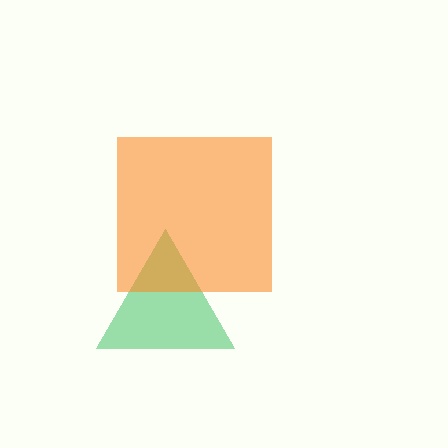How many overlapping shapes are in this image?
There are 2 overlapping shapes in the image.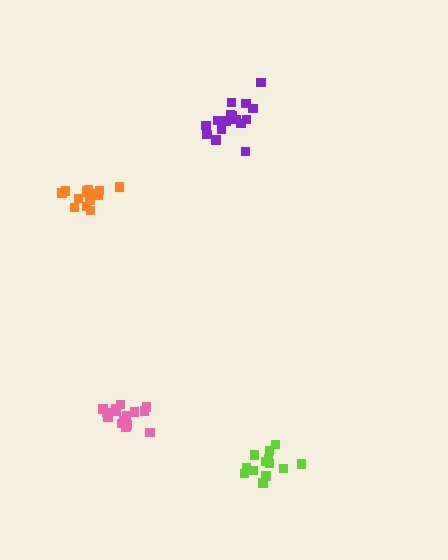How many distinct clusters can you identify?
There are 4 distinct clusters.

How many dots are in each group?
Group 1: 16 dots, Group 2: 19 dots, Group 3: 14 dots, Group 4: 13 dots (62 total).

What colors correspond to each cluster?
The clusters are colored: pink, purple, orange, lime.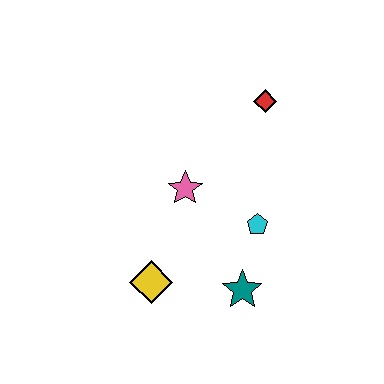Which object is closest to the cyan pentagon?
The teal star is closest to the cyan pentagon.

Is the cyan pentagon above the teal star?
Yes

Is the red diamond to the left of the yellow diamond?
No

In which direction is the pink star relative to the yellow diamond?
The pink star is above the yellow diamond.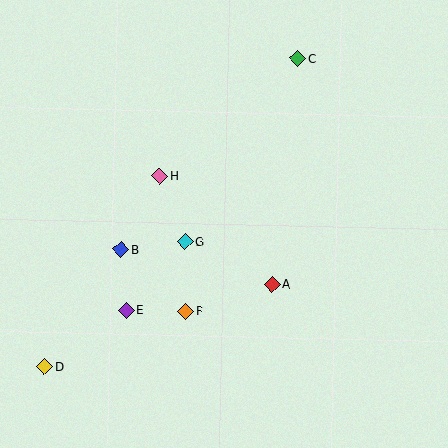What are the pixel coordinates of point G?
Point G is at (185, 242).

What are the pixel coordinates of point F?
Point F is at (186, 311).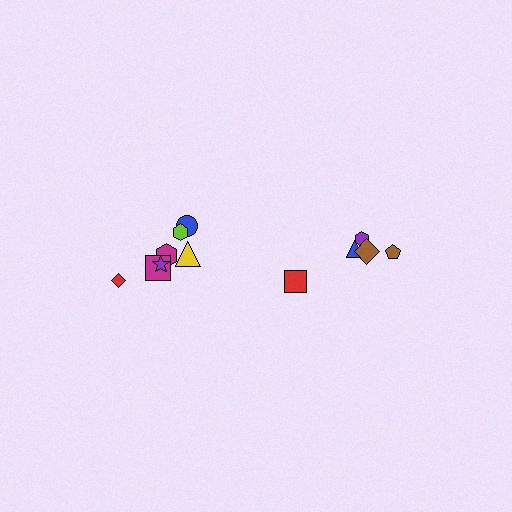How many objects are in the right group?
There are 5 objects.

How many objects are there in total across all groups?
There are 12 objects.